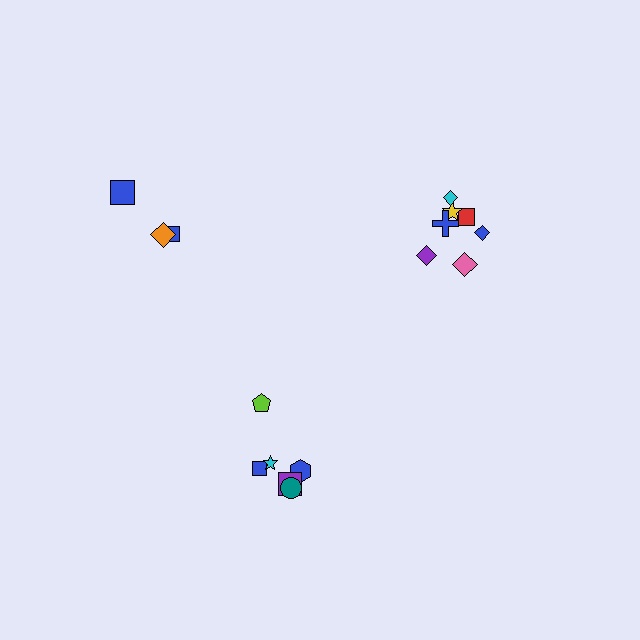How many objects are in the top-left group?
There are 3 objects.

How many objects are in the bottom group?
There are 6 objects.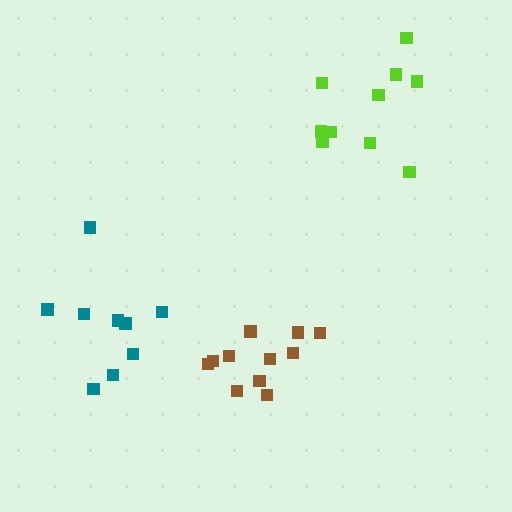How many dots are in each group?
Group 1: 9 dots, Group 2: 11 dots, Group 3: 10 dots (30 total).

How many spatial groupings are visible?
There are 3 spatial groupings.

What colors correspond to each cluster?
The clusters are colored: teal, brown, lime.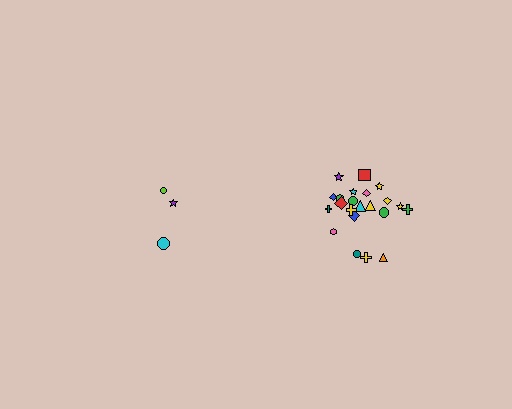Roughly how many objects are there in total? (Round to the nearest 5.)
Roughly 25 objects in total.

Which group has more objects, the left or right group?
The right group.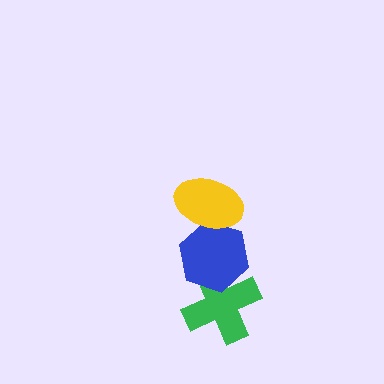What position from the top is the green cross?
The green cross is 3rd from the top.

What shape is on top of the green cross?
The blue hexagon is on top of the green cross.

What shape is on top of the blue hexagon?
The yellow ellipse is on top of the blue hexagon.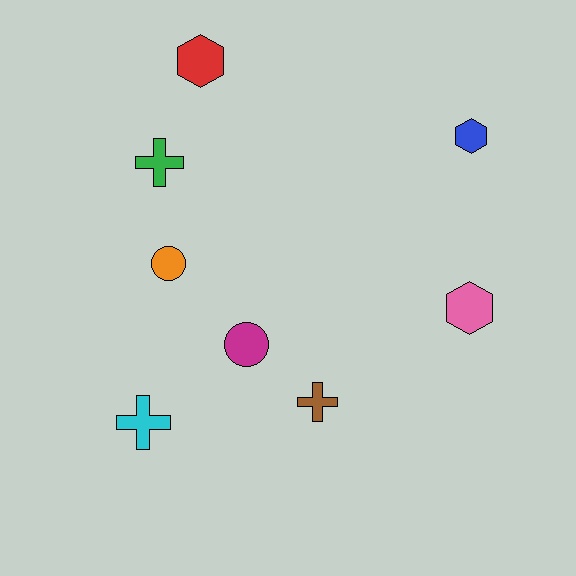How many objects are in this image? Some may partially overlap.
There are 8 objects.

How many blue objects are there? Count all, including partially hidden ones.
There is 1 blue object.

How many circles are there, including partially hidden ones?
There are 2 circles.